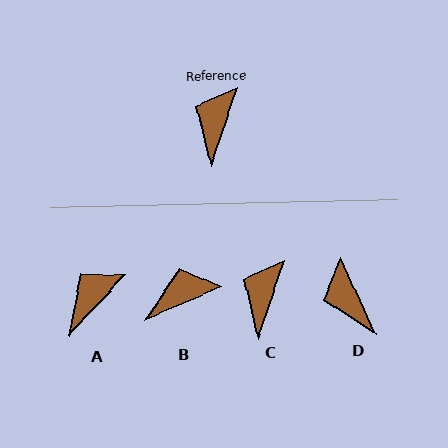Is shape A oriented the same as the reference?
No, it is off by about 25 degrees.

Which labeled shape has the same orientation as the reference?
C.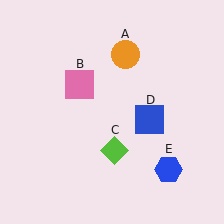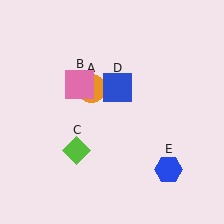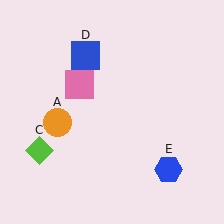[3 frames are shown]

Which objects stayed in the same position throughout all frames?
Pink square (object B) and blue hexagon (object E) remained stationary.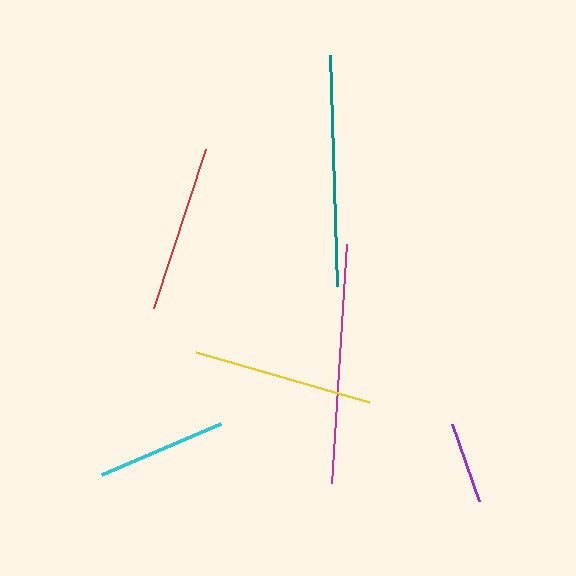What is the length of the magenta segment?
The magenta segment is approximately 239 pixels long.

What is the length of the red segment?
The red segment is approximately 168 pixels long.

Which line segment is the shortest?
The purple line is the shortest at approximately 82 pixels.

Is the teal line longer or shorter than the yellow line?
The teal line is longer than the yellow line.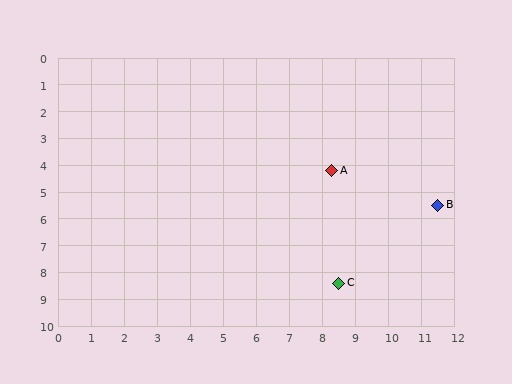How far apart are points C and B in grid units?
Points C and B are about 4.2 grid units apart.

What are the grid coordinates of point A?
Point A is at approximately (8.3, 4.2).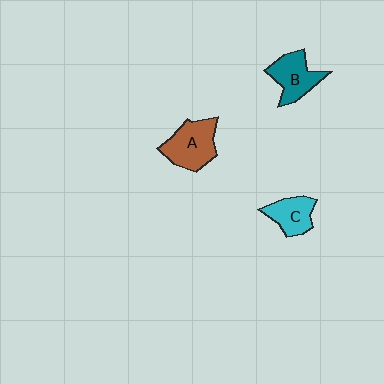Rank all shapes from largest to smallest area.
From largest to smallest: A (brown), B (teal), C (cyan).